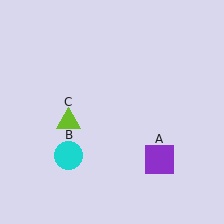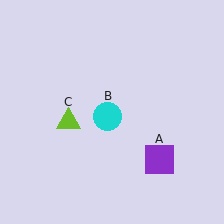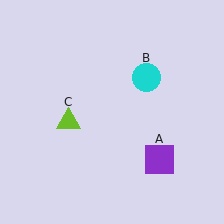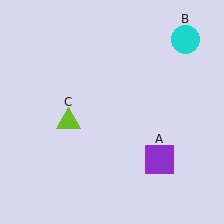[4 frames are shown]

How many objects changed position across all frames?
1 object changed position: cyan circle (object B).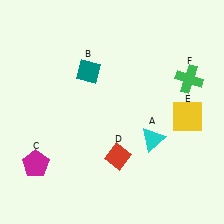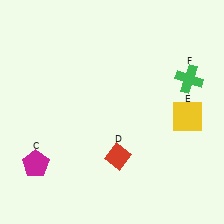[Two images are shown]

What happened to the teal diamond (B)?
The teal diamond (B) was removed in Image 2. It was in the top-left area of Image 1.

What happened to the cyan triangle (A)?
The cyan triangle (A) was removed in Image 2. It was in the bottom-right area of Image 1.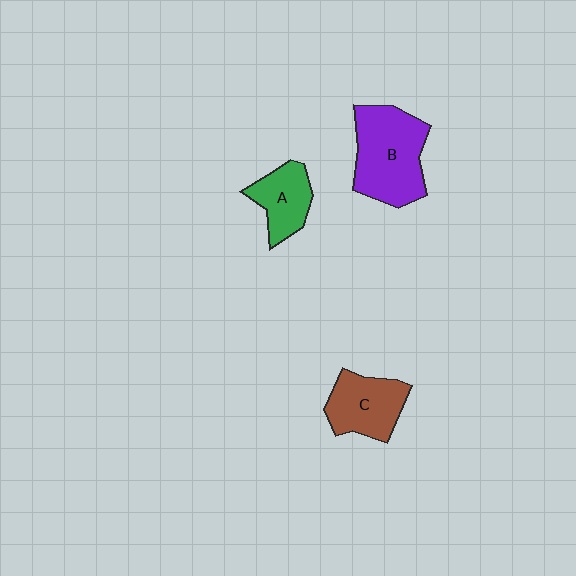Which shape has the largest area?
Shape B (purple).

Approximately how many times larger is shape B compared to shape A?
Approximately 1.8 times.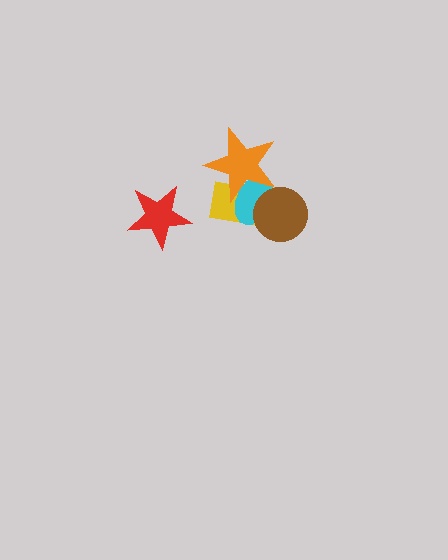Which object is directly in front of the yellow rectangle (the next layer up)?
The cyan ellipse is directly in front of the yellow rectangle.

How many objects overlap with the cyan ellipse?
3 objects overlap with the cyan ellipse.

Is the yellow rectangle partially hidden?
Yes, it is partially covered by another shape.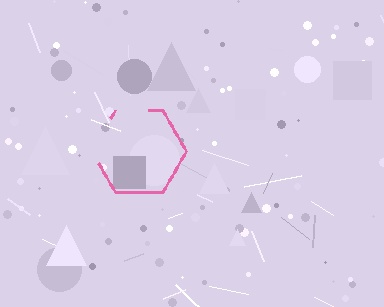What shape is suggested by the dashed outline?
The dashed outline suggests a hexagon.